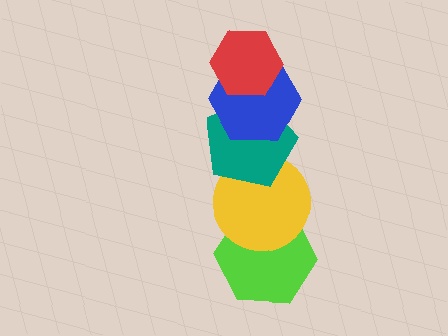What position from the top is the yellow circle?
The yellow circle is 4th from the top.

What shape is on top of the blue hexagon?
The red hexagon is on top of the blue hexagon.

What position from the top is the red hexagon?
The red hexagon is 1st from the top.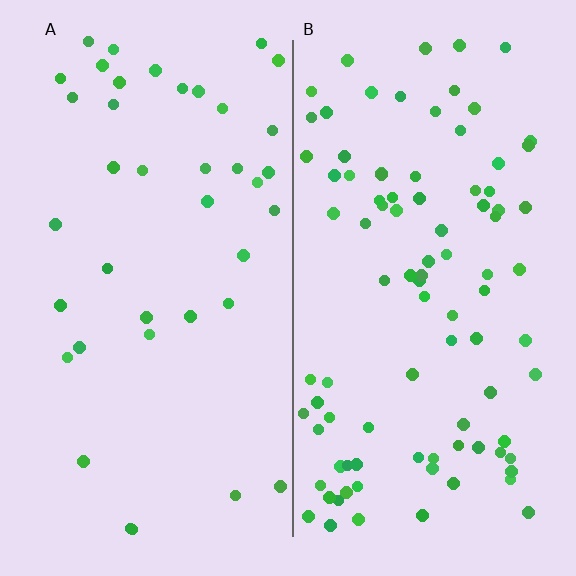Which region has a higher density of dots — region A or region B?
B (the right).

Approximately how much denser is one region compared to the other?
Approximately 2.4× — region B over region A.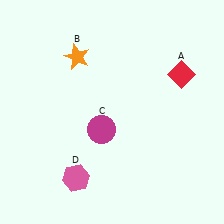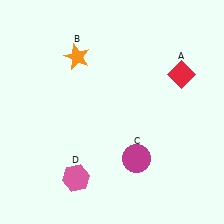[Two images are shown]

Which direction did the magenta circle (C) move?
The magenta circle (C) moved right.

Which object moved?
The magenta circle (C) moved right.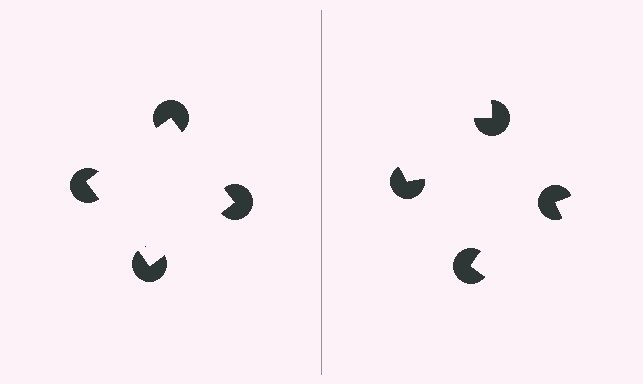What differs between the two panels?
The pac-man discs are positioned identically on both sides; only the wedge orientations differ. On the left they align to a square; on the right they are misaligned.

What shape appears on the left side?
An illusory square.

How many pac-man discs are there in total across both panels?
8 — 4 on each side.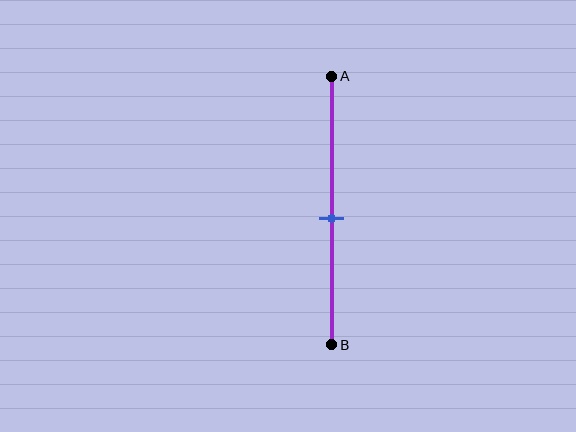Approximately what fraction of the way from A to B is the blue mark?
The blue mark is approximately 55% of the way from A to B.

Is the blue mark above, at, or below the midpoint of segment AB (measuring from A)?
The blue mark is approximately at the midpoint of segment AB.